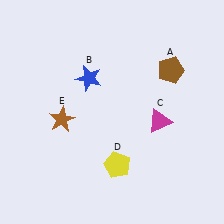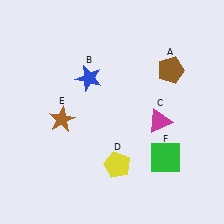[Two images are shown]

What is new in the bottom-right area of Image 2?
A green square (F) was added in the bottom-right area of Image 2.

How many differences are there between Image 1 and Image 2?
There is 1 difference between the two images.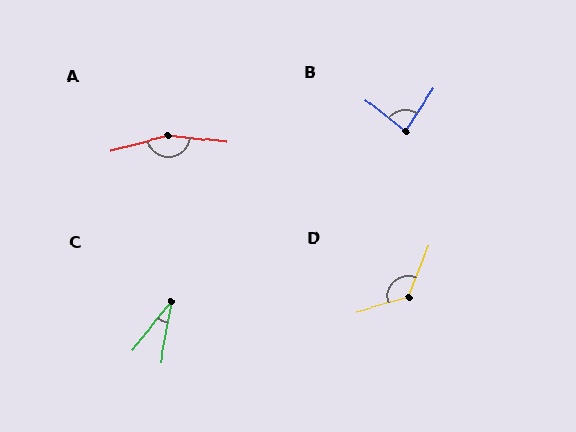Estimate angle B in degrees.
Approximately 86 degrees.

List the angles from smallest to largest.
C (29°), B (86°), D (128°), A (158°).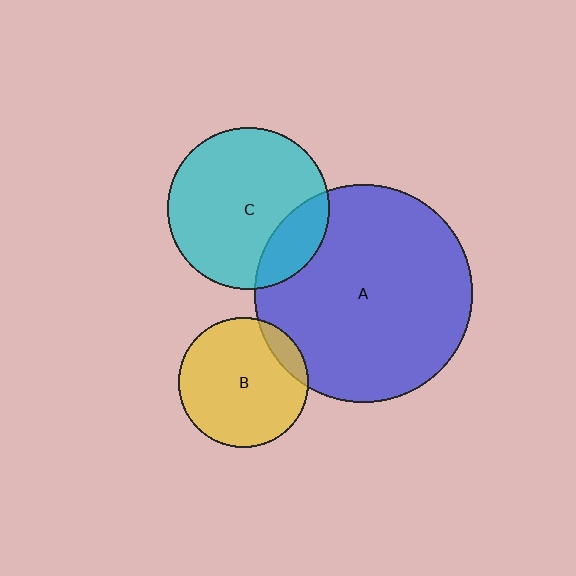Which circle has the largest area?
Circle A (blue).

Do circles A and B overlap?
Yes.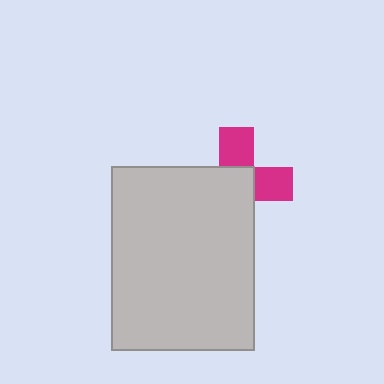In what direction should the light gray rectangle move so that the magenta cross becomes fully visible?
The light gray rectangle should move toward the lower-left. That is the shortest direction to clear the overlap and leave the magenta cross fully visible.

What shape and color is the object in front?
The object in front is a light gray rectangle.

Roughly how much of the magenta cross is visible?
A small part of it is visible (roughly 40%).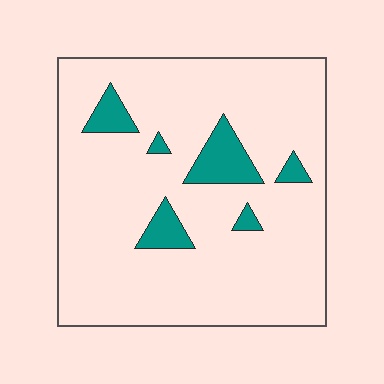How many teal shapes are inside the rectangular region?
6.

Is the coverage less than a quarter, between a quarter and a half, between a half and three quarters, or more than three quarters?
Less than a quarter.